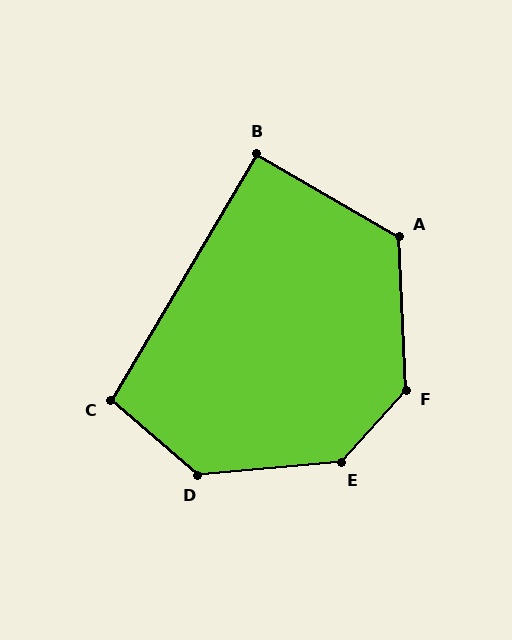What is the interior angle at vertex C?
Approximately 100 degrees (obtuse).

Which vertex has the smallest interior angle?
B, at approximately 91 degrees.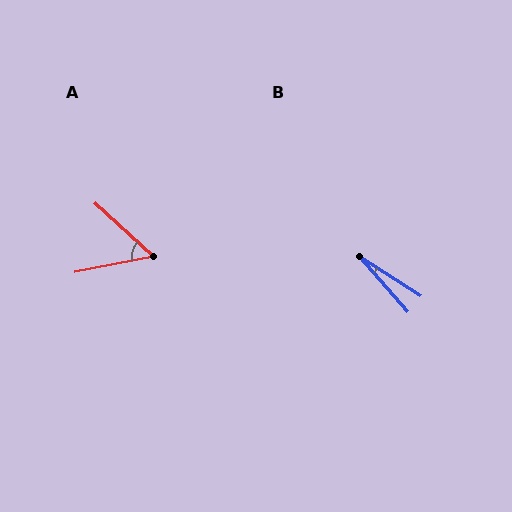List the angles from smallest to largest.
B (16°), A (54°).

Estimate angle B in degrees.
Approximately 16 degrees.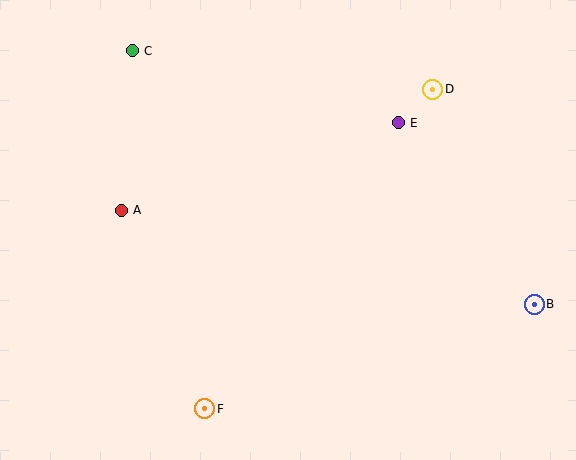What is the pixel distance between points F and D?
The distance between F and D is 392 pixels.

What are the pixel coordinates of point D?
Point D is at (433, 89).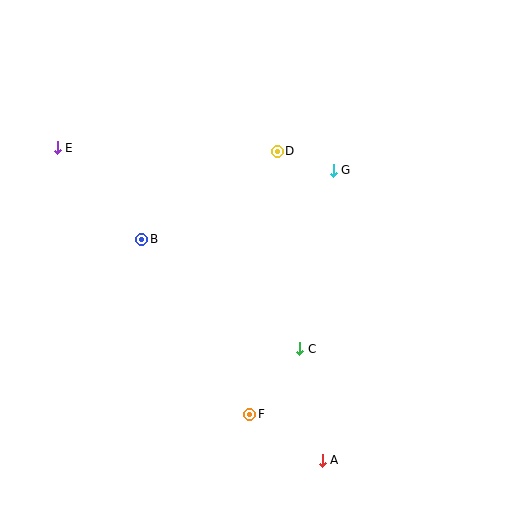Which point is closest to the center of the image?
Point C at (300, 349) is closest to the center.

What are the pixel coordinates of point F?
Point F is at (250, 414).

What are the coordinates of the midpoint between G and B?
The midpoint between G and B is at (238, 205).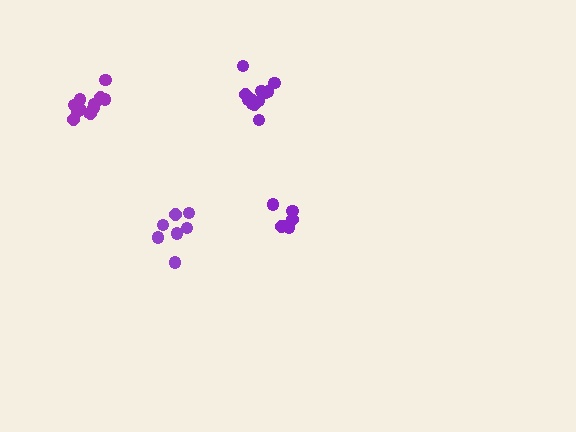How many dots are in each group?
Group 1: 6 dots, Group 2: 12 dots, Group 3: 12 dots, Group 4: 7 dots (37 total).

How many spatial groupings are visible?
There are 4 spatial groupings.